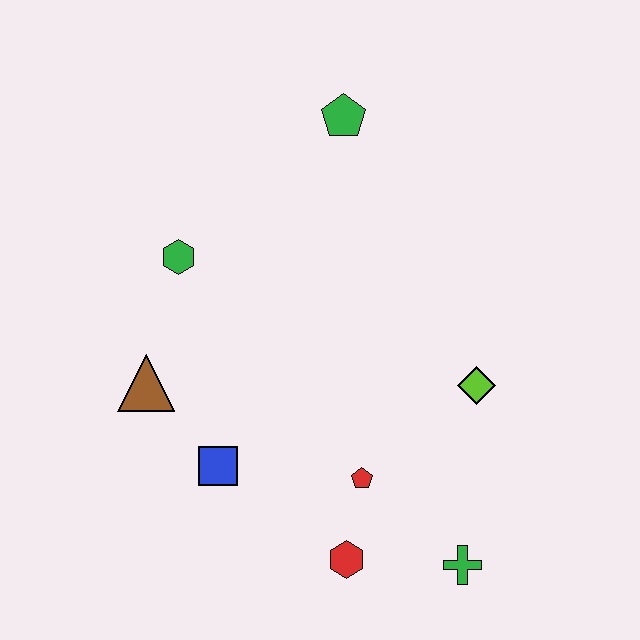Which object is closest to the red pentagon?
The red hexagon is closest to the red pentagon.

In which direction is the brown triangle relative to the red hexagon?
The brown triangle is to the left of the red hexagon.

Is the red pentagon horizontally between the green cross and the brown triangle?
Yes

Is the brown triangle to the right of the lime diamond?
No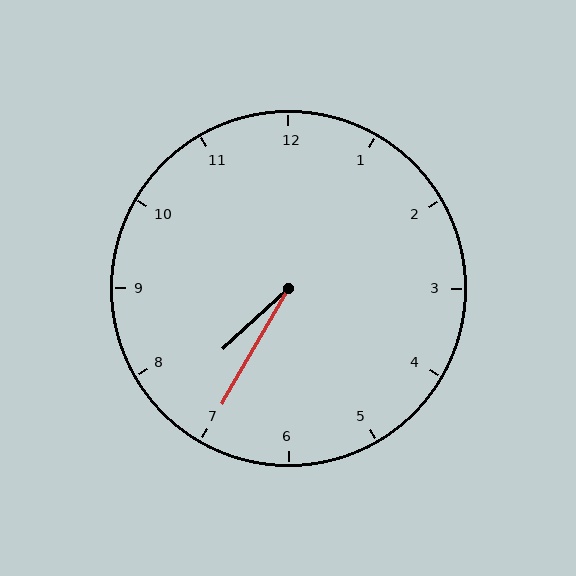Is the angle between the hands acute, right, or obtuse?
It is acute.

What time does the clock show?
7:35.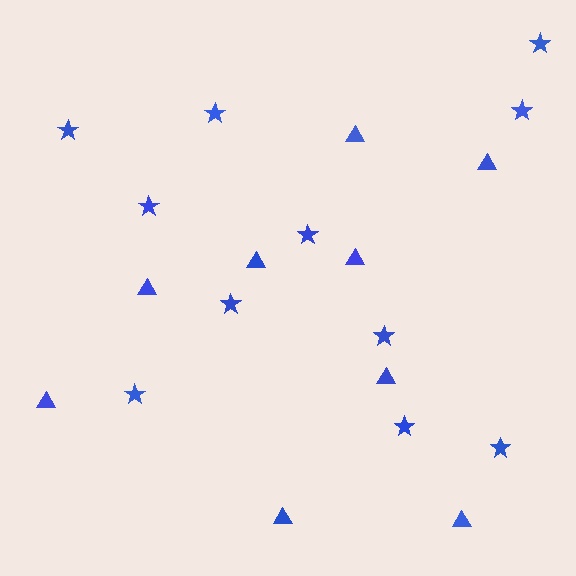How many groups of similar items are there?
There are 2 groups: one group of stars (11) and one group of triangles (9).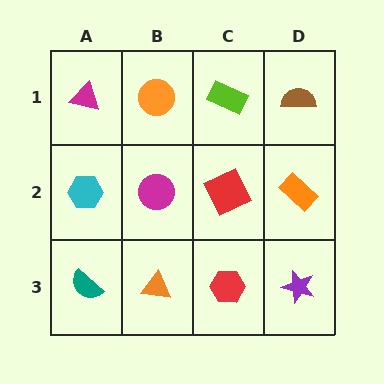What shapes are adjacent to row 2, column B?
An orange circle (row 1, column B), an orange triangle (row 3, column B), a cyan hexagon (row 2, column A), a red square (row 2, column C).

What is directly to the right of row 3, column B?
A red hexagon.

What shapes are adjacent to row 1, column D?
An orange rectangle (row 2, column D), a lime rectangle (row 1, column C).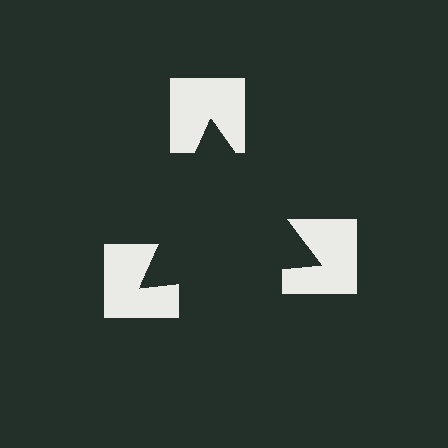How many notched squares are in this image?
There are 3 — one at each vertex of the illusory triangle.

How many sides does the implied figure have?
3 sides.